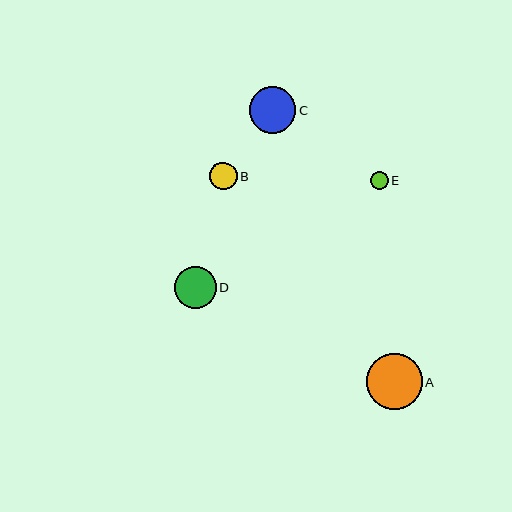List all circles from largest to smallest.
From largest to smallest: A, C, D, B, E.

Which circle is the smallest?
Circle E is the smallest with a size of approximately 18 pixels.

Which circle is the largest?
Circle A is the largest with a size of approximately 56 pixels.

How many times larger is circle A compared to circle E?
Circle A is approximately 3.0 times the size of circle E.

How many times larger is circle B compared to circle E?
Circle B is approximately 1.5 times the size of circle E.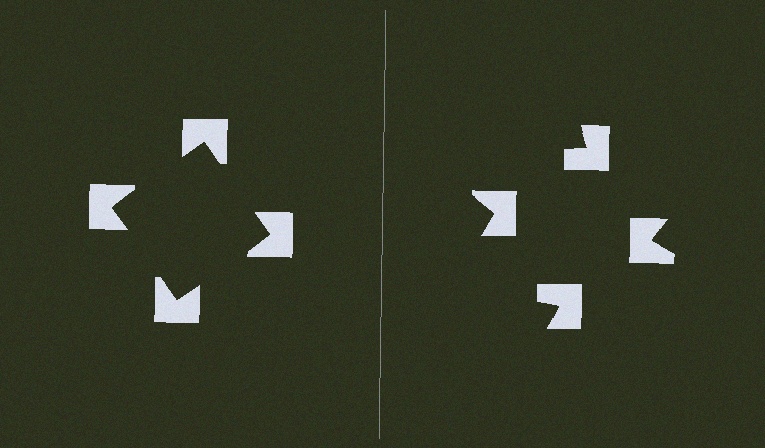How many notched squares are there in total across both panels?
8 — 4 on each side.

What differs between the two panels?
The notched squares are positioned identically on both sides; only the wedge orientations differ. On the left they align to a square; on the right they are misaligned.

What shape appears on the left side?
An illusory square.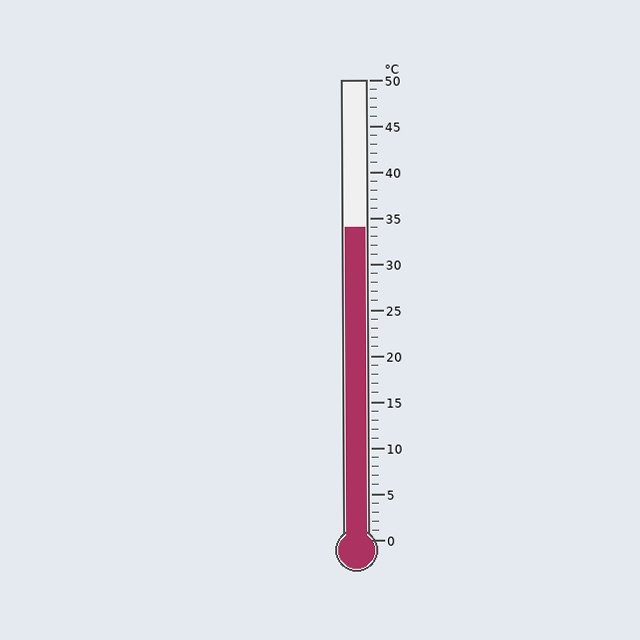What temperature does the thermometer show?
The thermometer shows approximately 34°C.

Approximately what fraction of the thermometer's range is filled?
The thermometer is filled to approximately 70% of its range.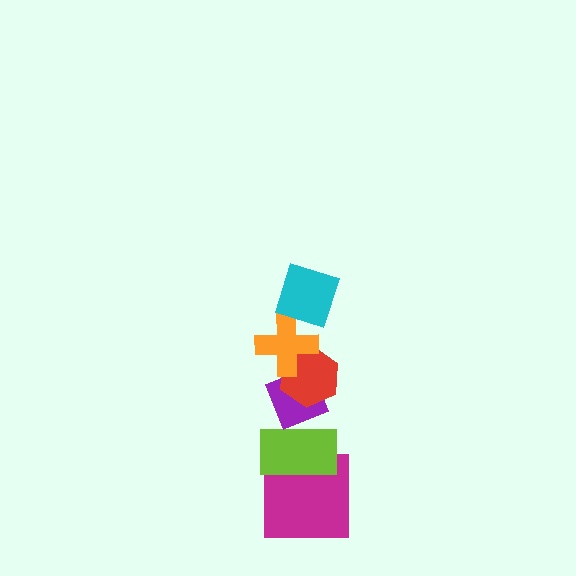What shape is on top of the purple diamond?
The red hexagon is on top of the purple diamond.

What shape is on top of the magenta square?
The lime rectangle is on top of the magenta square.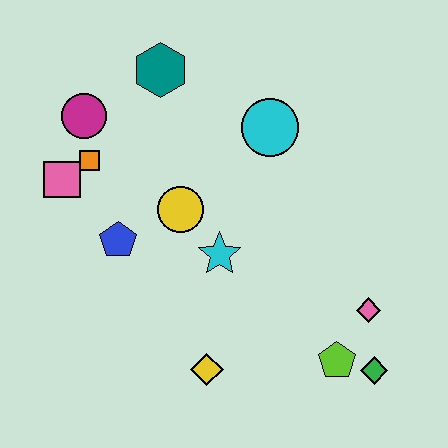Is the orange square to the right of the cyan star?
No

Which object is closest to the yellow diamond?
The cyan star is closest to the yellow diamond.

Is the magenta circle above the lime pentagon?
Yes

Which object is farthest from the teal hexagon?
The green diamond is farthest from the teal hexagon.